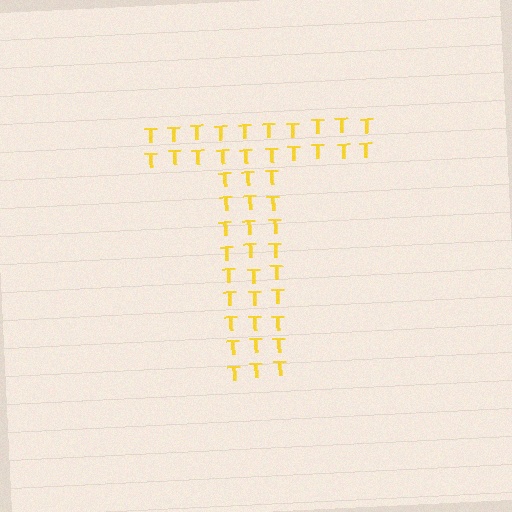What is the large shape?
The large shape is the letter T.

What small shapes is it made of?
It is made of small letter T's.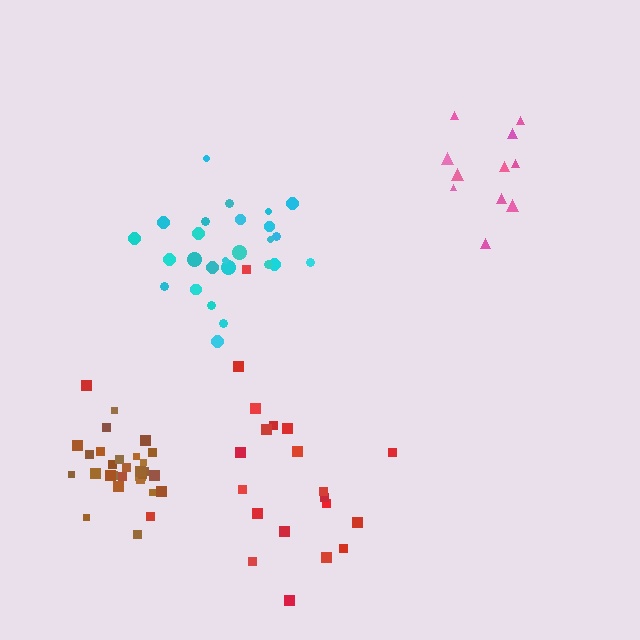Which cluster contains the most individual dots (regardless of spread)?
Brown (28).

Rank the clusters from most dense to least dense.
brown, pink, cyan, red.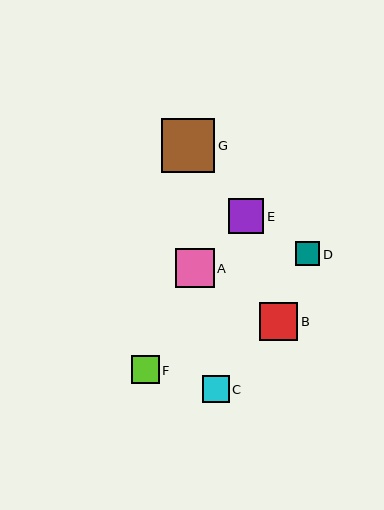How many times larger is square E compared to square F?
Square E is approximately 1.3 times the size of square F.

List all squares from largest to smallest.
From largest to smallest: G, A, B, E, F, C, D.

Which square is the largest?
Square G is the largest with a size of approximately 53 pixels.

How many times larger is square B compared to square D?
Square B is approximately 1.6 times the size of square D.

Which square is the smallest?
Square D is the smallest with a size of approximately 24 pixels.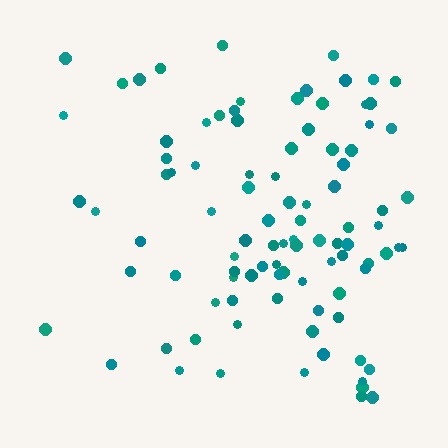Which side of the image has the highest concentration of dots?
The right.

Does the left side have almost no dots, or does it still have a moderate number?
Still a moderate number, just noticeably fewer than the right.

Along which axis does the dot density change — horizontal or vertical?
Horizontal.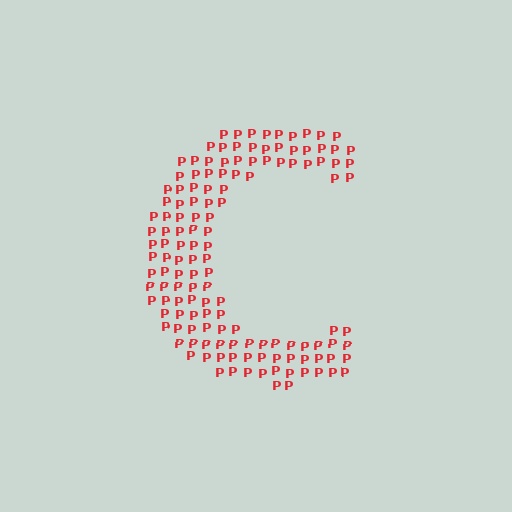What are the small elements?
The small elements are letter P's.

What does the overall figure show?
The overall figure shows the letter C.